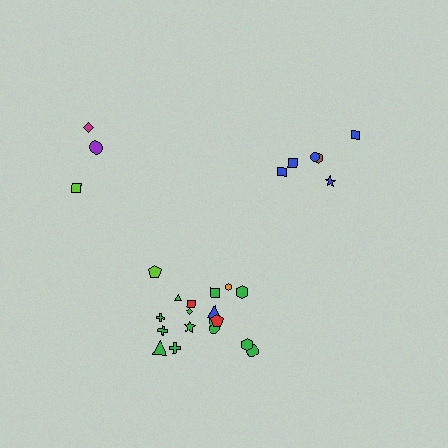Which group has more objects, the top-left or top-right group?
The top-right group.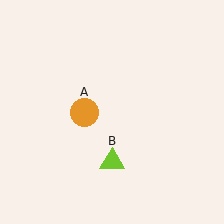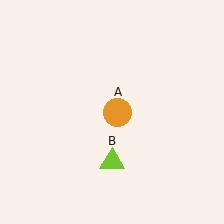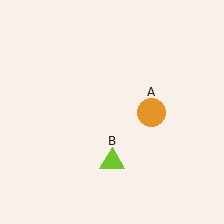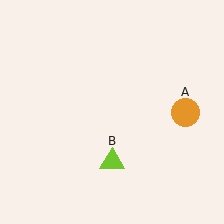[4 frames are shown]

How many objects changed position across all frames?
1 object changed position: orange circle (object A).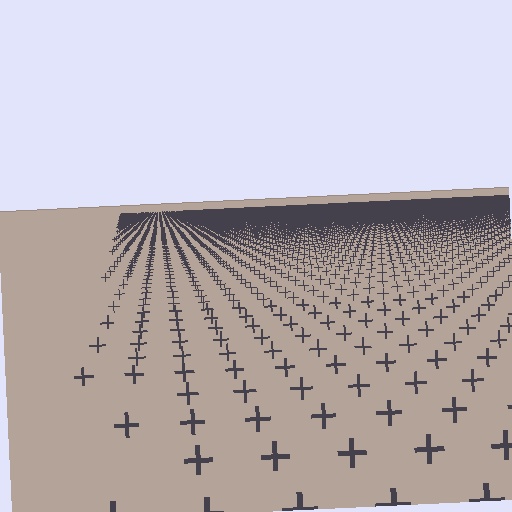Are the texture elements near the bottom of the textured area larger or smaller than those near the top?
Larger. Near the bottom, elements are closer to the viewer and appear at a bigger on-screen size.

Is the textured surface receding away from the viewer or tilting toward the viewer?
The surface is receding away from the viewer. Texture elements get smaller and denser toward the top.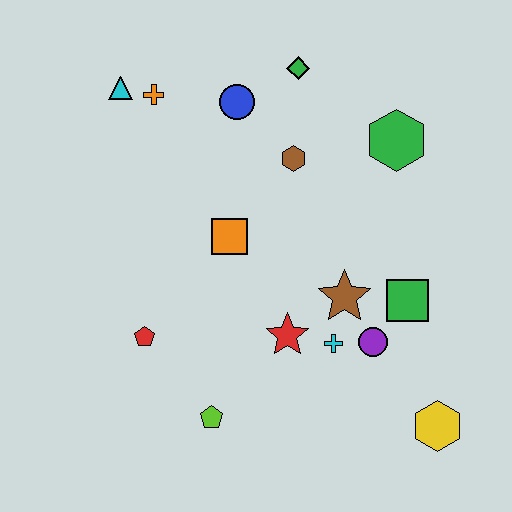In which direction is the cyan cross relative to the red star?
The cyan cross is to the right of the red star.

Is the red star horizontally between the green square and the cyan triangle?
Yes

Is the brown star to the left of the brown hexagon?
No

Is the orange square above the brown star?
Yes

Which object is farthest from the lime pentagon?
The green diamond is farthest from the lime pentagon.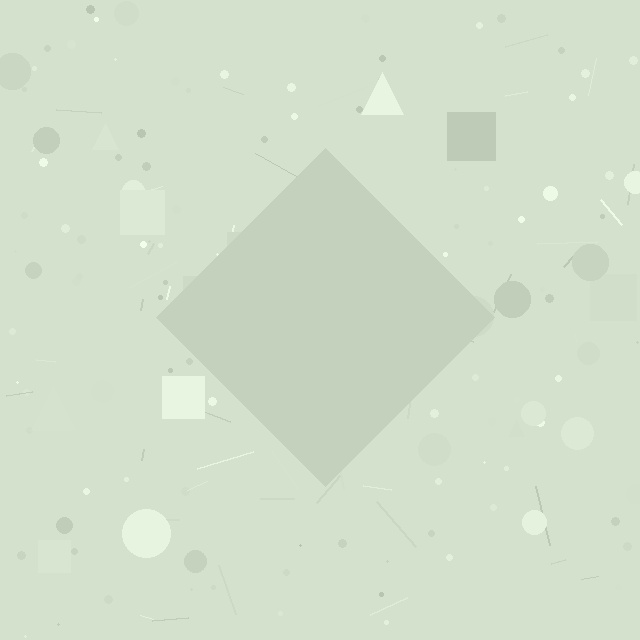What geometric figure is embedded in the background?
A diamond is embedded in the background.